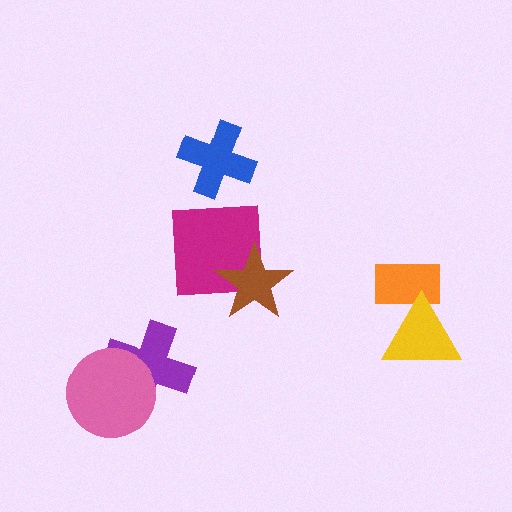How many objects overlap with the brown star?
1 object overlaps with the brown star.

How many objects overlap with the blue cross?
0 objects overlap with the blue cross.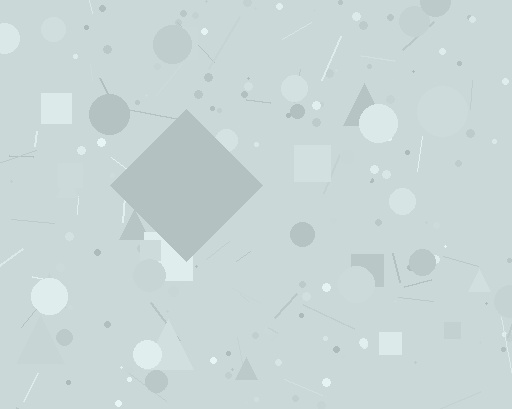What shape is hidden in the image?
A diamond is hidden in the image.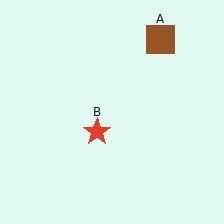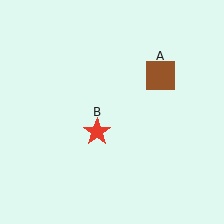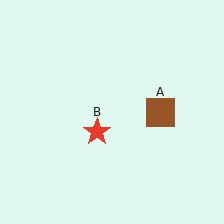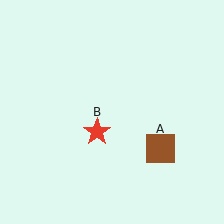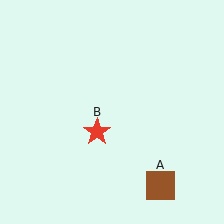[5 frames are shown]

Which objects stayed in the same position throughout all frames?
Red star (object B) remained stationary.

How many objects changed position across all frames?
1 object changed position: brown square (object A).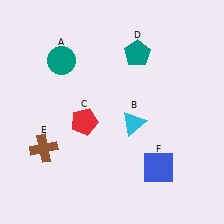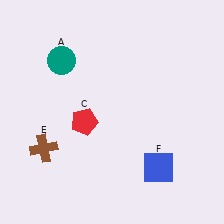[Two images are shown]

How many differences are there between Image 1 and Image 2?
There are 2 differences between the two images.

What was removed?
The teal pentagon (D), the cyan triangle (B) were removed in Image 2.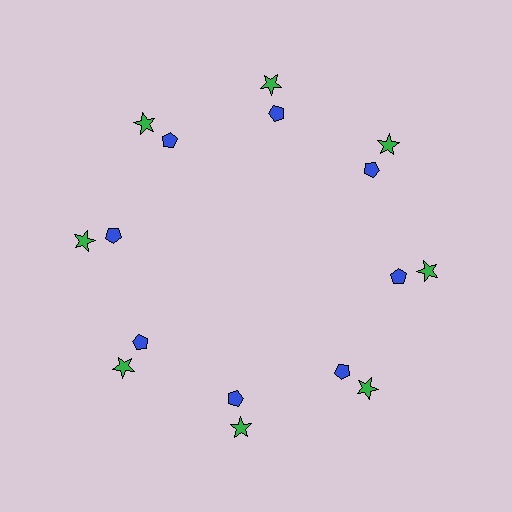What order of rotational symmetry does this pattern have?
This pattern has 8-fold rotational symmetry.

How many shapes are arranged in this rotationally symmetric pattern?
There are 16 shapes, arranged in 8 groups of 2.